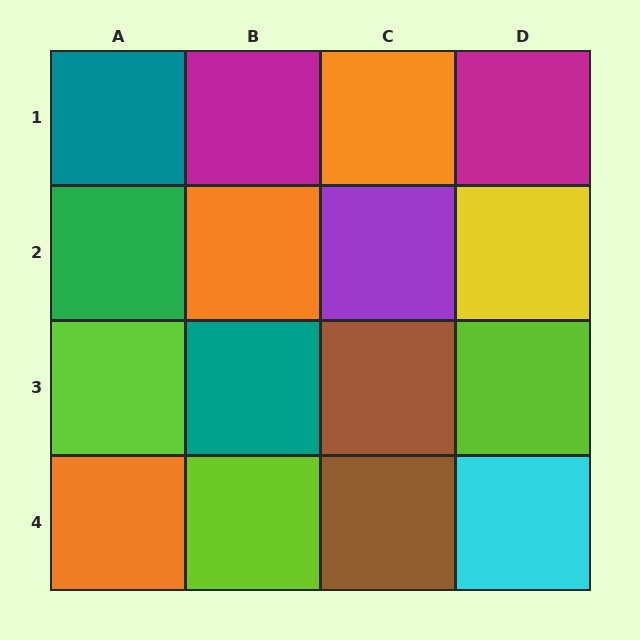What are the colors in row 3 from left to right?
Lime, teal, brown, lime.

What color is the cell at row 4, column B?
Lime.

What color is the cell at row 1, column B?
Magenta.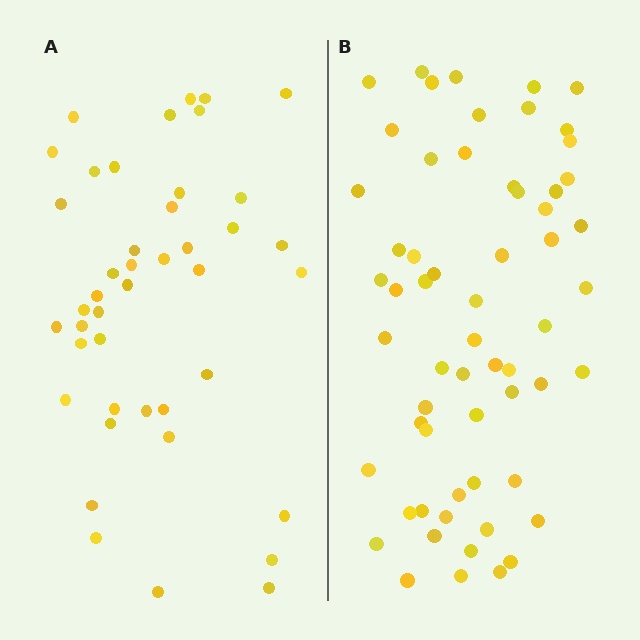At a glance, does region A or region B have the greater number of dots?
Region B (the right region) has more dots.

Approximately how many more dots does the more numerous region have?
Region B has approximately 15 more dots than region A.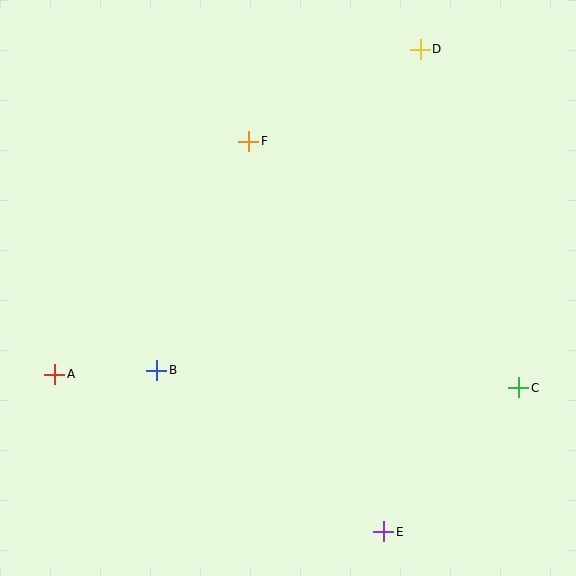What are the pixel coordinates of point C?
Point C is at (519, 388).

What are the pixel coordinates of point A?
Point A is at (55, 374).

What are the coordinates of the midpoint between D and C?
The midpoint between D and C is at (469, 218).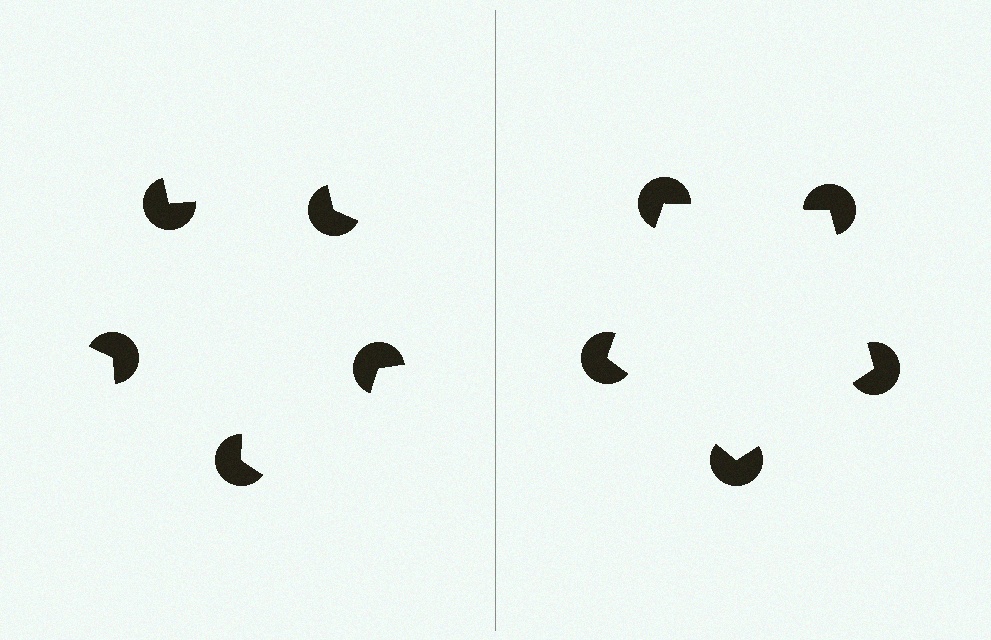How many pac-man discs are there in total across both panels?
10 — 5 on each side.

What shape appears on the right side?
An illusory pentagon.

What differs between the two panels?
The pac-man discs are positioned identically on both sides; only the wedge orientations differ. On the right they align to a pentagon; on the left they are misaligned.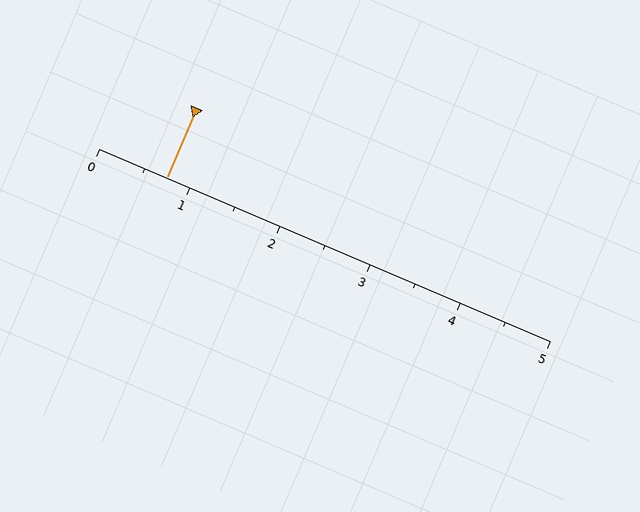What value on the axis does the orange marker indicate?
The marker indicates approximately 0.8.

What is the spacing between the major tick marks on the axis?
The major ticks are spaced 1 apart.